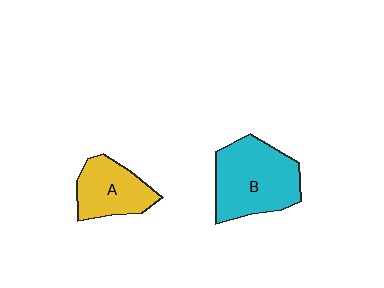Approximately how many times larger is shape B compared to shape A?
Approximately 1.5 times.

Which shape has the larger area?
Shape B (cyan).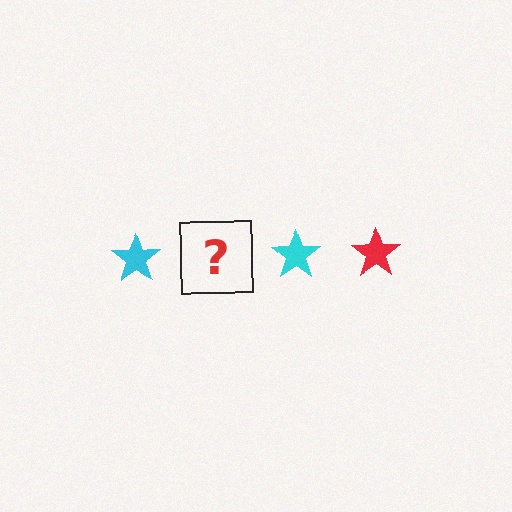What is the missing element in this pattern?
The missing element is a red star.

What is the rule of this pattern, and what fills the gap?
The rule is that the pattern cycles through cyan, red stars. The gap should be filled with a red star.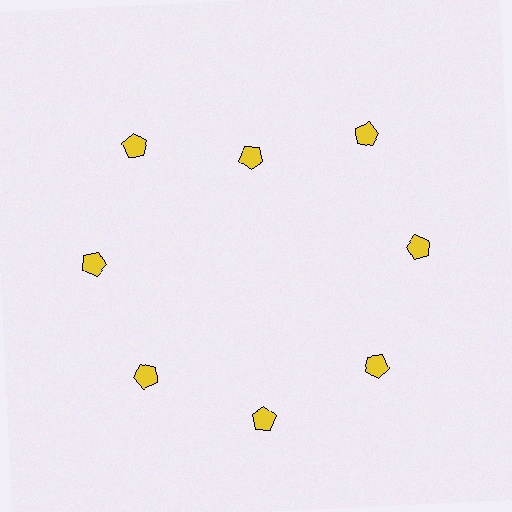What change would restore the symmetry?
The symmetry would be restored by moving it outward, back onto the ring so that all 8 pentagons sit at equal angles and equal distance from the center.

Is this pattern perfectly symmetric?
No. The 8 yellow pentagons are arranged in a ring, but one element near the 12 o'clock position is pulled inward toward the center, breaking the 8-fold rotational symmetry.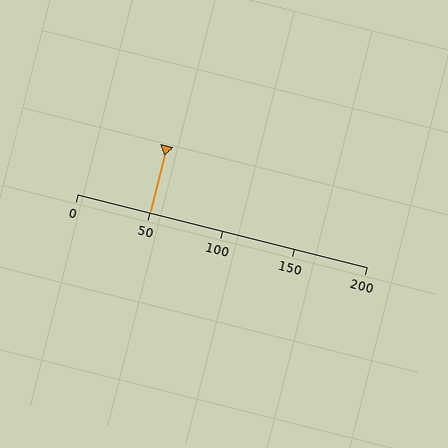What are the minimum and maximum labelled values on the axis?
The axis runs from 0 to 200.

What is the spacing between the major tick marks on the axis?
The major ticks are spaced 50 apart.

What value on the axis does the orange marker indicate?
The marker indicates approximately 50.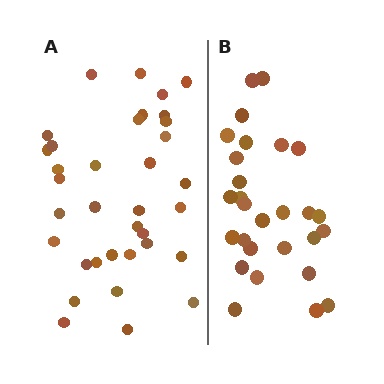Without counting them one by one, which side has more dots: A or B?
Region A (the left region) has more dots.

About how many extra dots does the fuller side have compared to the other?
Region A has roughly 8 or so more dots than region B.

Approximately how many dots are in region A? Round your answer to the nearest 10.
About 40 dots. (The exact count is 35, which rounds to 40.)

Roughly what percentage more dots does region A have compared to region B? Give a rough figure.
About 25% more.